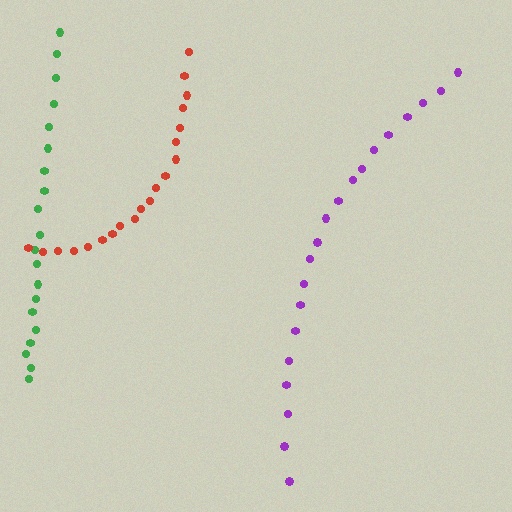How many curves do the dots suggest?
There are 3 distinct paths.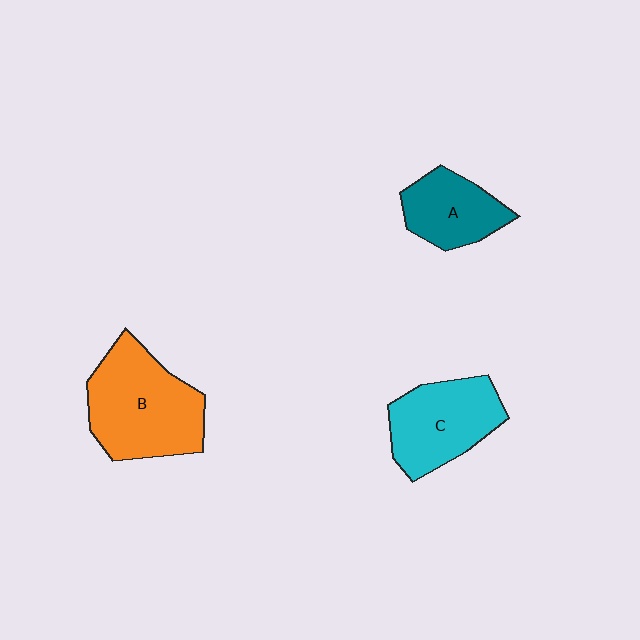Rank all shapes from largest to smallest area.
From largest to smallest: B (orange), C (cyan), A (teal).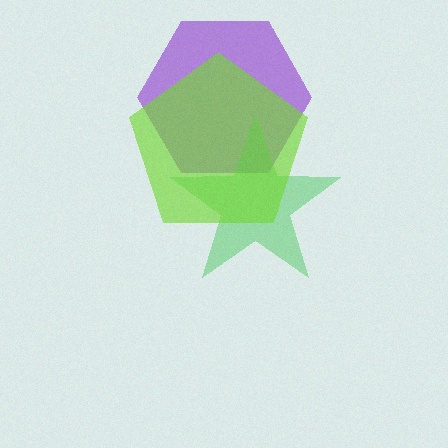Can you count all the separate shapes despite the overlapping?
Yes, there are 3 separate shapes.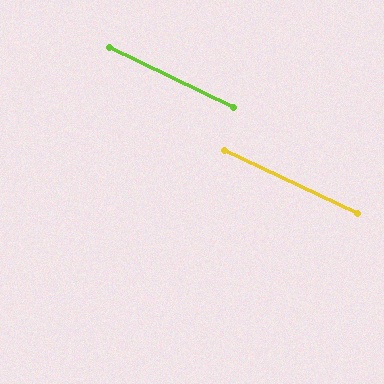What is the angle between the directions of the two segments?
Approximately 1 degree.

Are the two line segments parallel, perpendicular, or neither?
Parallel — their directions differ by only 0.9°.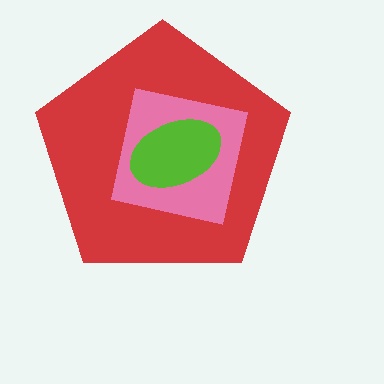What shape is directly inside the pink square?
The lime ellipse.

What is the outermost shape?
The red pentagon.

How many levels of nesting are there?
3.